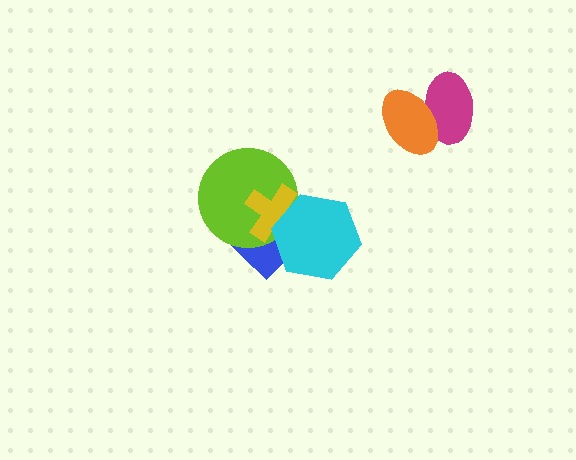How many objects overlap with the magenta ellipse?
1 object overlaps with the magenta ellipse.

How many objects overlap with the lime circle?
3 objects overlap with the lime circle.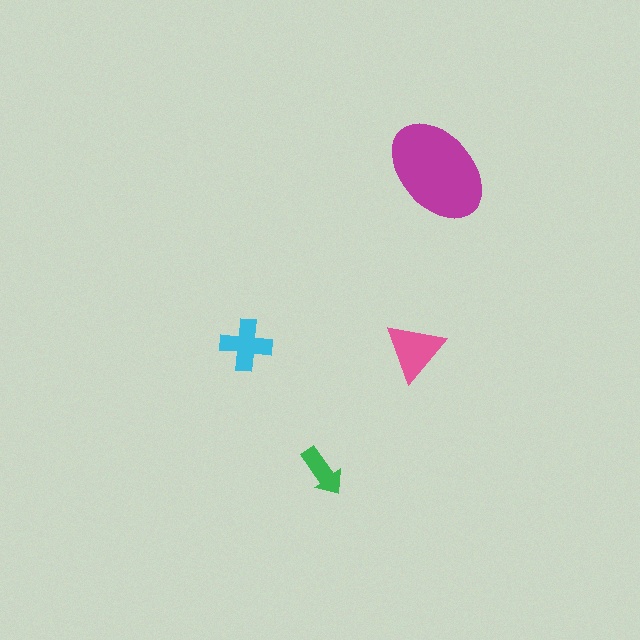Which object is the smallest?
The green arrow.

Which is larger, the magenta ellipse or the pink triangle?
The magenta ellipse.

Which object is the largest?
The magenta ellipse.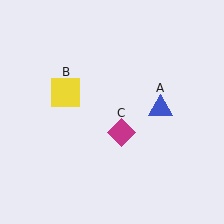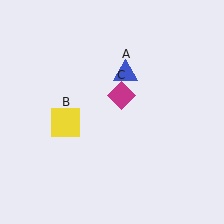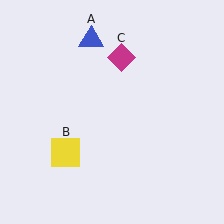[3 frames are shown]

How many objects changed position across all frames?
3 objects changed position: blue triangle (object A), yellow square (object B), magenta diamond (object C).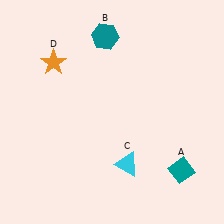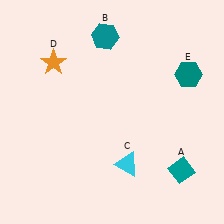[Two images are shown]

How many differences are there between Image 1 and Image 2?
There is 1 difference between the two images.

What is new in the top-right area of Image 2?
A teal hexagon (E) was added in the top-right area of Image 2.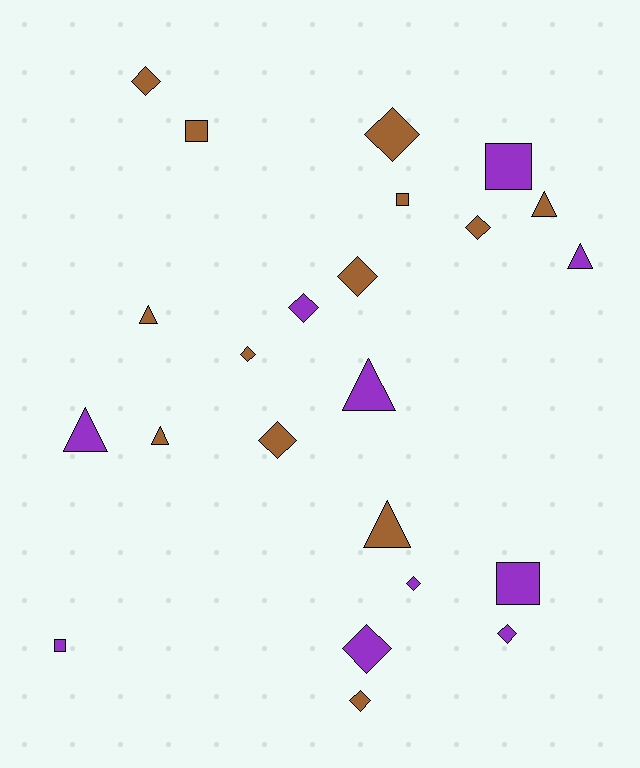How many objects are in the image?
There are 23 objects.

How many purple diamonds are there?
There are 4 purple diamonds.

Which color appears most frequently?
Brown, with 13 objects.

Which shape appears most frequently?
Diamond, with 11 objects.